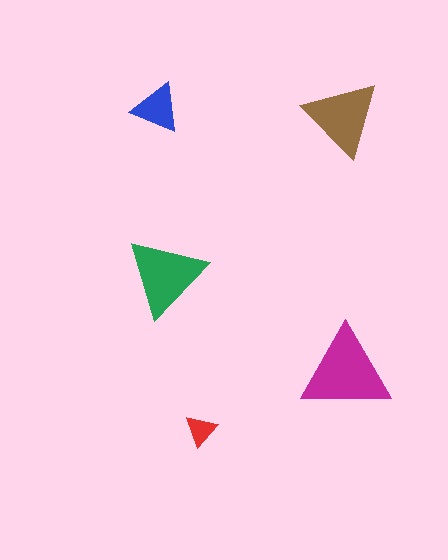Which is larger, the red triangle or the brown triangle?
The brown one.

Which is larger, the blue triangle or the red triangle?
The blue one.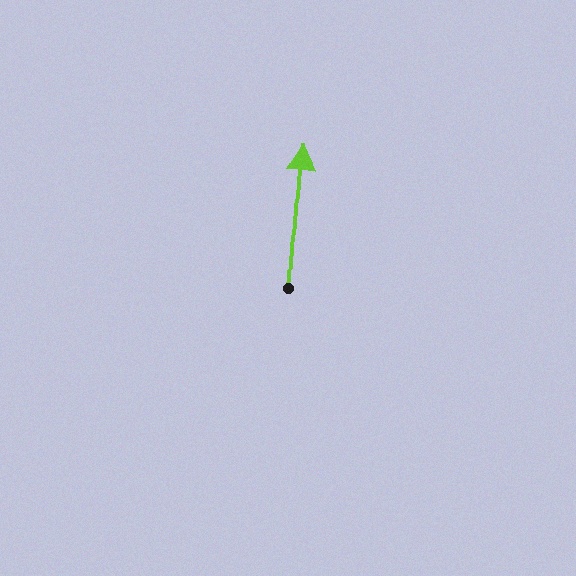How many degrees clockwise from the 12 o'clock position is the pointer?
Approximately 5 degrees.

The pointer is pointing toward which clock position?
Roughly 12 o'clock.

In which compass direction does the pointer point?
North.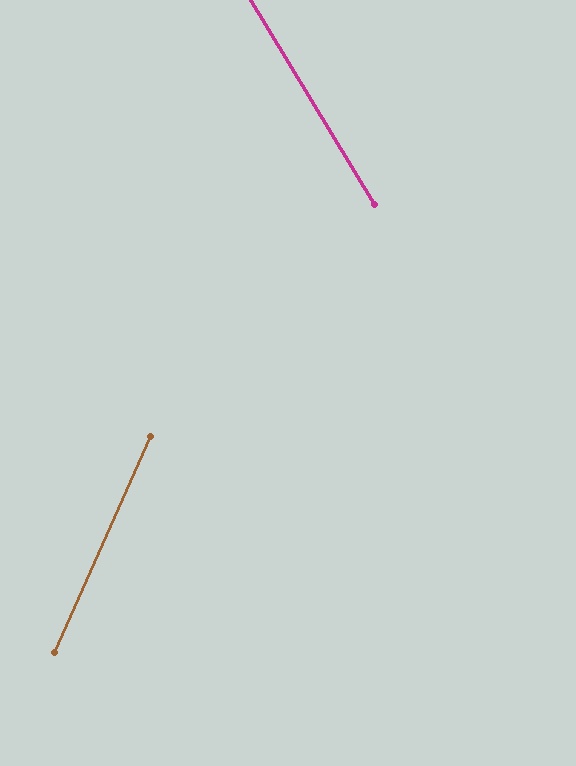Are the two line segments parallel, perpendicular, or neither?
Neither parallel nor perpendicular — they differ by about 55°.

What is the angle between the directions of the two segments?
Approximately 55 degrees.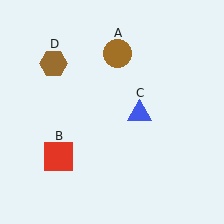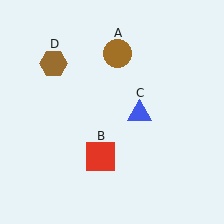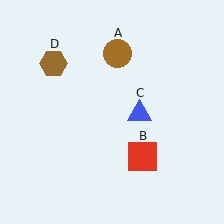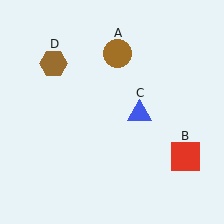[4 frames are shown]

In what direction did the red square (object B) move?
The red square (object B) moved right.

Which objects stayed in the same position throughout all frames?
Brown circle (object A) and blue triangle (object C) and brown hexagon (object D) remained stationary.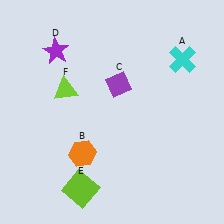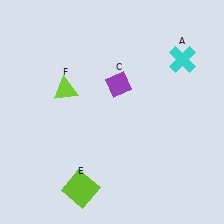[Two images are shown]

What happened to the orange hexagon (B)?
The orange hexagon (B) was removed in Image 2. It was in the bottom-left area of Image 1.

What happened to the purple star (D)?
The purple star (D) was removed in Image 2. It was in the top-left area of Image 1.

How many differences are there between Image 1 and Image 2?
There are 2 differences between the two images.